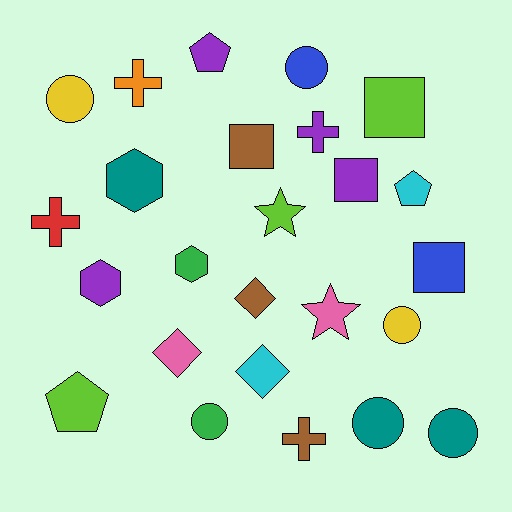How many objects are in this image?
There are 25 objects.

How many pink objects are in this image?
There are 2 pink objects.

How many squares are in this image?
There are 4 squares.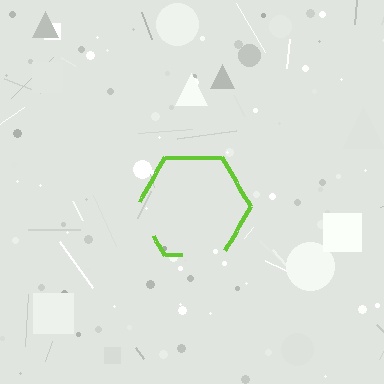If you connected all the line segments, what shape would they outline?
They would outline a hexagon.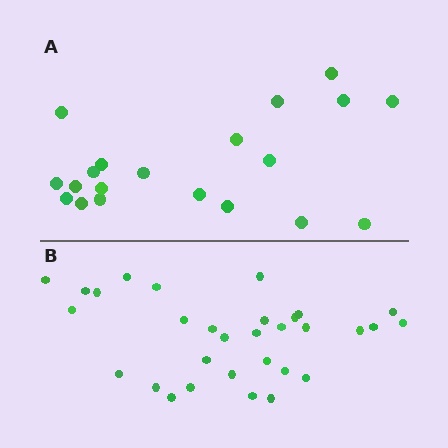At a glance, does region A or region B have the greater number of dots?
Region B (the bottom region) has more dots.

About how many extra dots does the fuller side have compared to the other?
Region B has roughly 12 or so more dots than region A.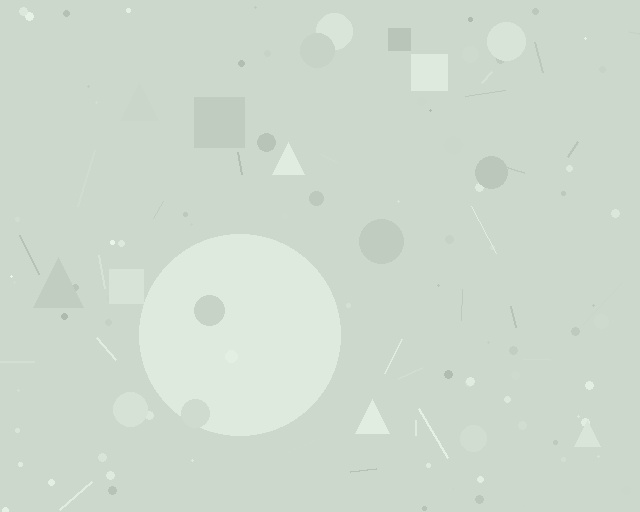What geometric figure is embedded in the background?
A circle is embedded in the background.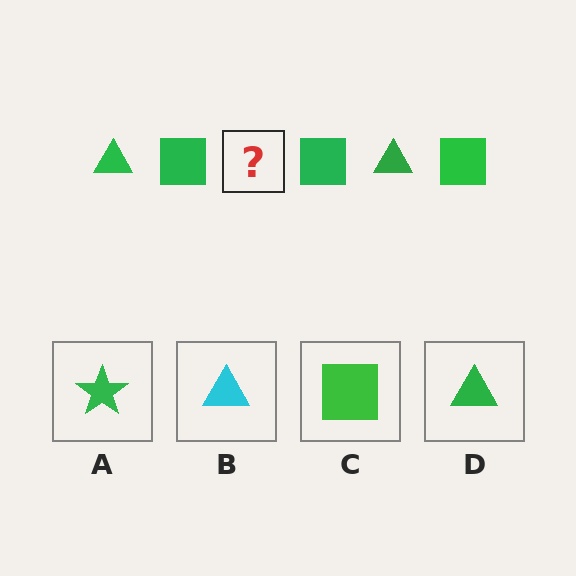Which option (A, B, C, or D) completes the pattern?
D.